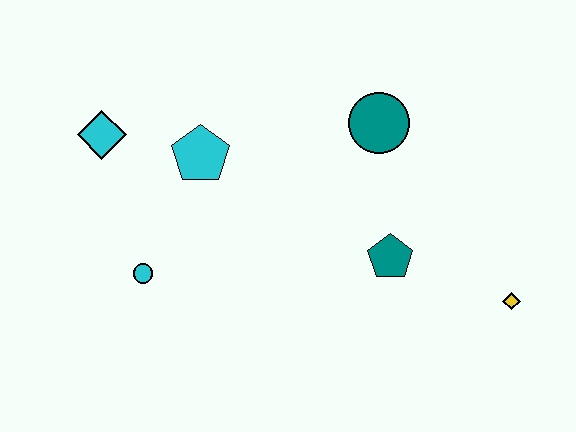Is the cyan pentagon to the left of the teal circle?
Yes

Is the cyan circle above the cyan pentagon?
No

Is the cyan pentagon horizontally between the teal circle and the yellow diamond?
No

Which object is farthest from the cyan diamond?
The yellow diamond is farthest from the cyan diamond.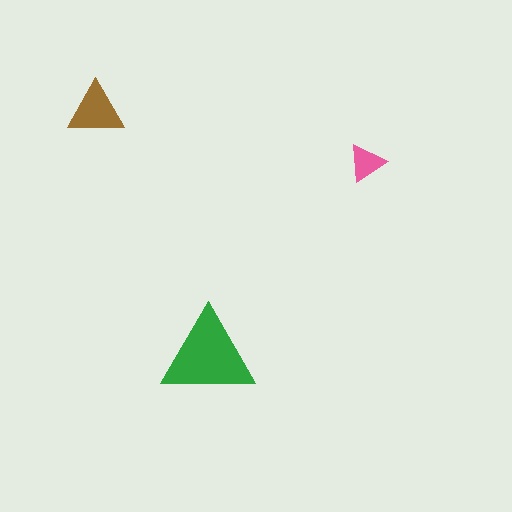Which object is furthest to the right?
The pink triangle is rightmost.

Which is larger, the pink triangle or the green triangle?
The green one.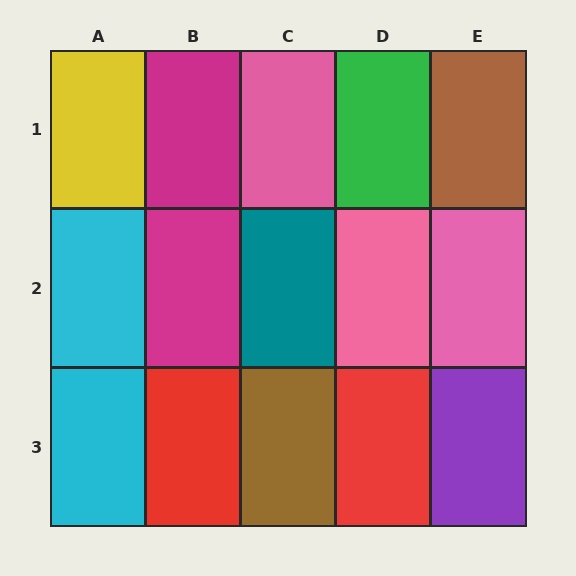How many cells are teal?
1 cell is teal.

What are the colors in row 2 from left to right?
Cyan, magenta, teal, pink, pink.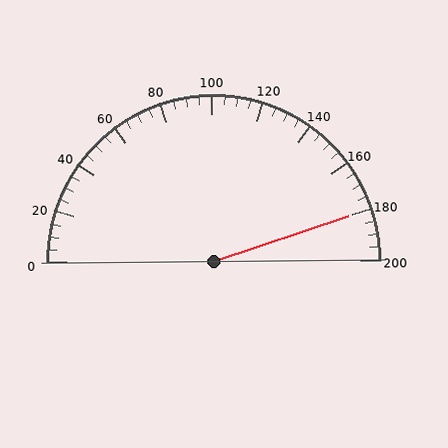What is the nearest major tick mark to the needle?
The nearest major tick mark is 180.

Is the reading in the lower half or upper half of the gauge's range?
The reading is in the upper half of the range (0 to 200).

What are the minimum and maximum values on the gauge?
The gauge ranges from 0 to 200.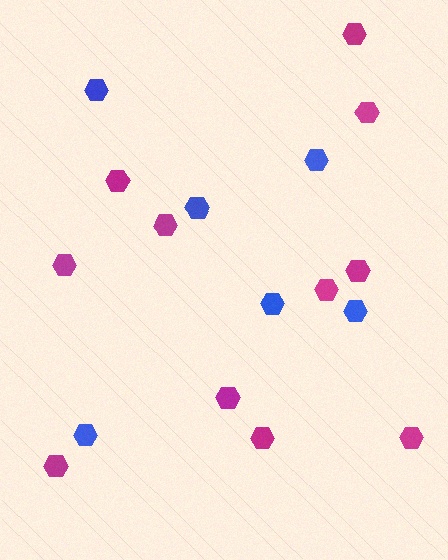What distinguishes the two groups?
There are 2 groups: one group of blue hexagons (6) and one group of magenta hexagons (11).